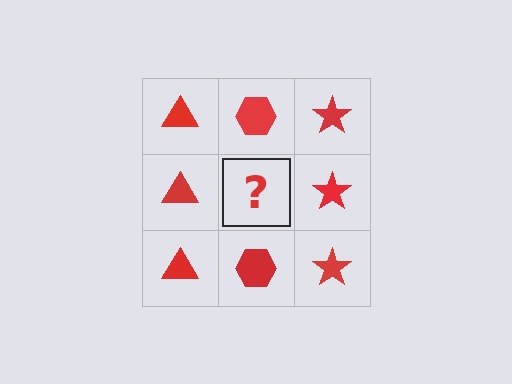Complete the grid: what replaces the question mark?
The question mark should be replaced with a red hexagon.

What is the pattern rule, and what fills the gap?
The rule is that each column has a consistent shape. The gap should be filled with a red hexagon.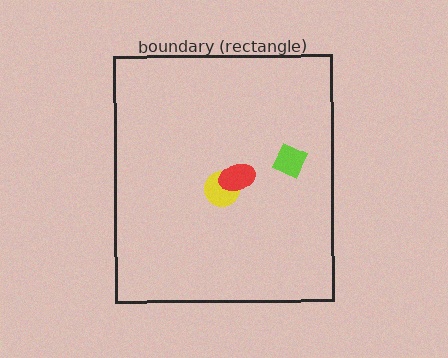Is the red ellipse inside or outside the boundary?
Inside.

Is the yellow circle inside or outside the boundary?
Inside.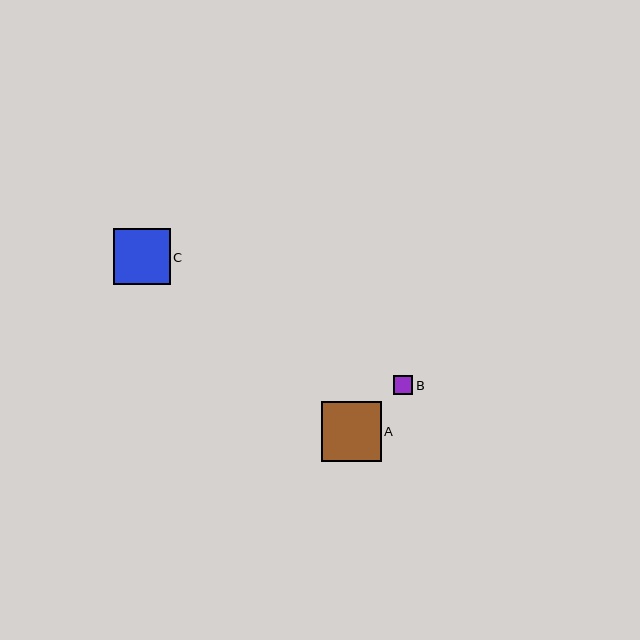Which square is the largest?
Square A is the largest with a size of approximately 60 pixels.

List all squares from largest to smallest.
From largest to smallest: A, C, B.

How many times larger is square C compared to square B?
Square C is approximately 3.0 times the size of square B.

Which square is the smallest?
Square B is the smallest with a size of approximately 19 pixels.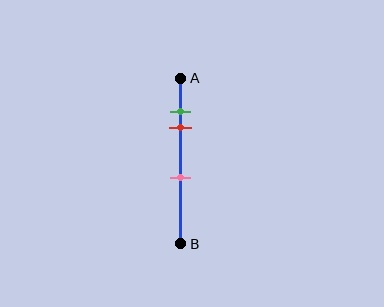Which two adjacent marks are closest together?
The green and red marks are the closest adjacent pair.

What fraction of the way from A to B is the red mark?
The red mark is approximately 30% (0.3) of the way from A to B.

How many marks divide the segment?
There are 3 marks dividing the segment.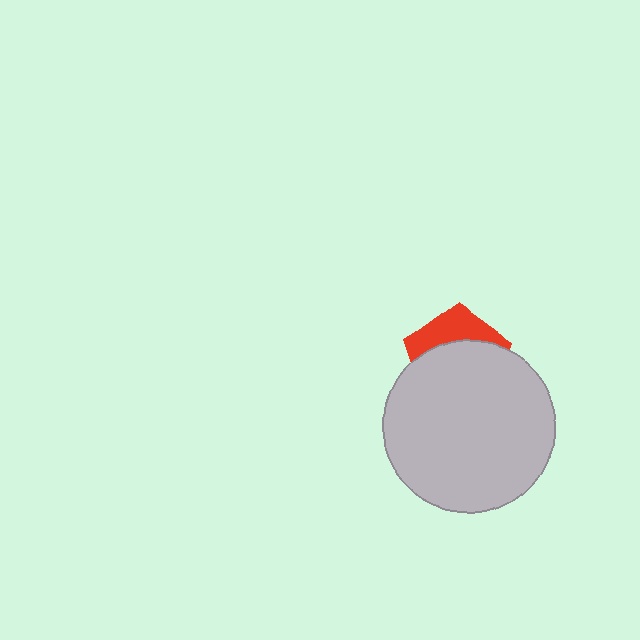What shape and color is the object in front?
The object in front is a light gray circle.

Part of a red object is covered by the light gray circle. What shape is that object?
It is a pentagon.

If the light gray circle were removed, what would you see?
You would see the complete red pentagon.